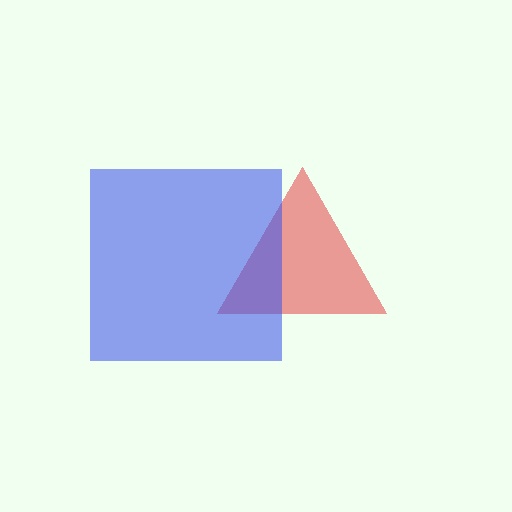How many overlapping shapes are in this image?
There are 2 overlapping shapes in the image.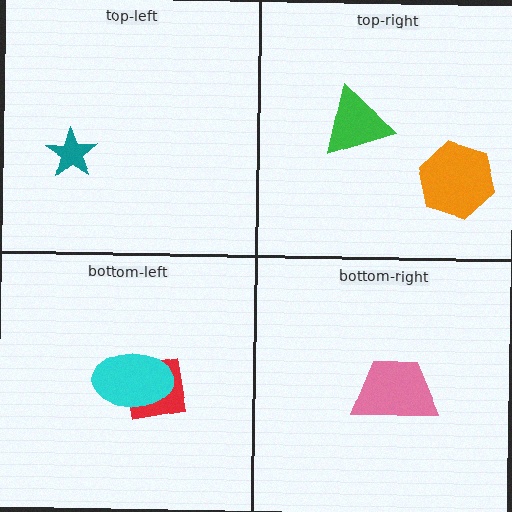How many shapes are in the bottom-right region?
1.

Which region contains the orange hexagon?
The top-right region.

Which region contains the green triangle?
The top-right region.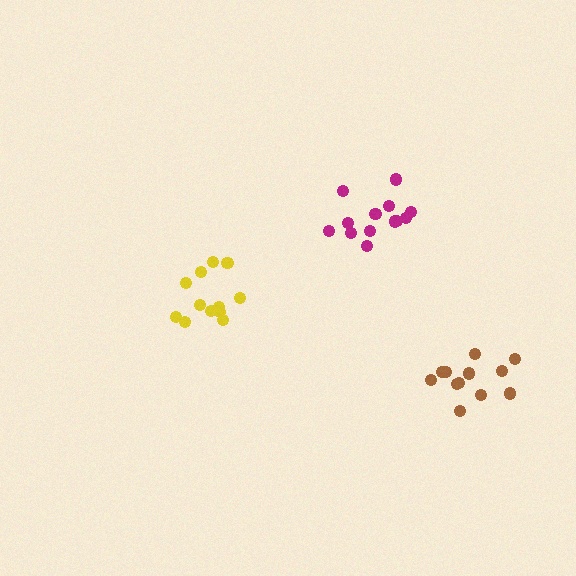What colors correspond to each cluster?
The clusters are colored: brown, magenta, yellow.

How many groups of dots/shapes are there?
There are 3 groups.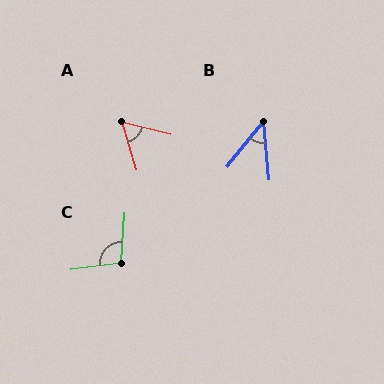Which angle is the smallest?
B, at approximately 44 degrees.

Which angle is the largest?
C, at approximately 101 degrees.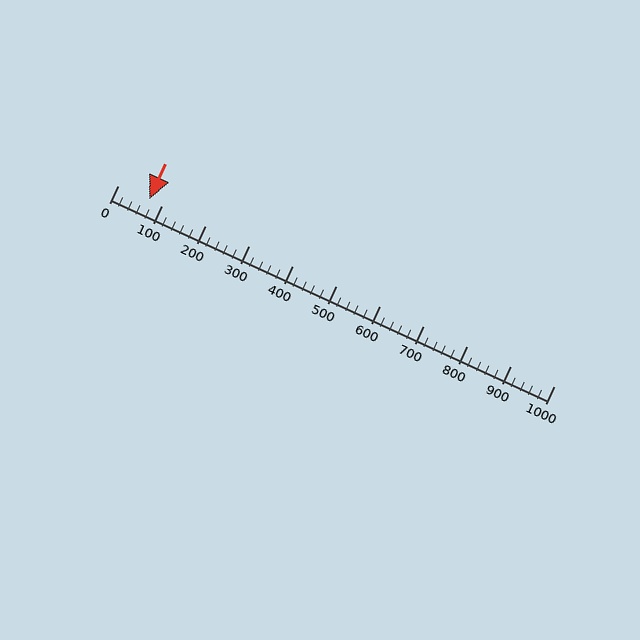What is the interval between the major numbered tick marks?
The major tick marks are spaced 100 units apart.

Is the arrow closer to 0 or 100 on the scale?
The arrow is closer to 100.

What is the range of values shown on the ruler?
The ruler shows values from 0 to 1000.